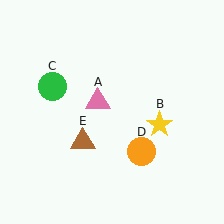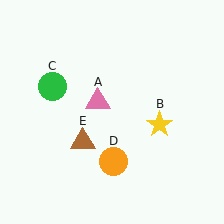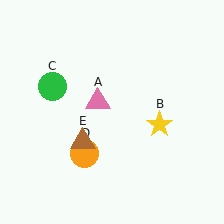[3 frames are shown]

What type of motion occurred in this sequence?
The orange circle (object D) rotated clockwise around the center of the scene.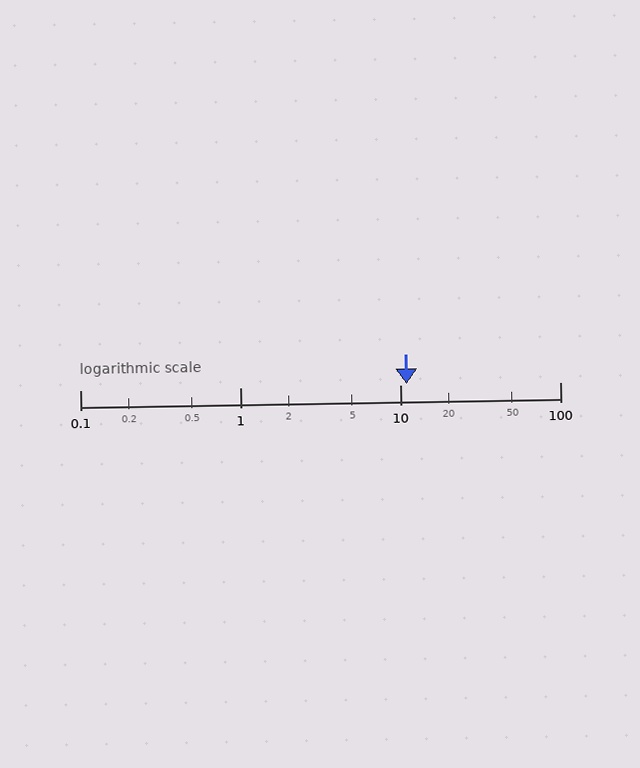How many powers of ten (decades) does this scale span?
The scale spans 3 decades, from 0.1 to 100.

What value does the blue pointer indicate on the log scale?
The pointer indicates approximately 11.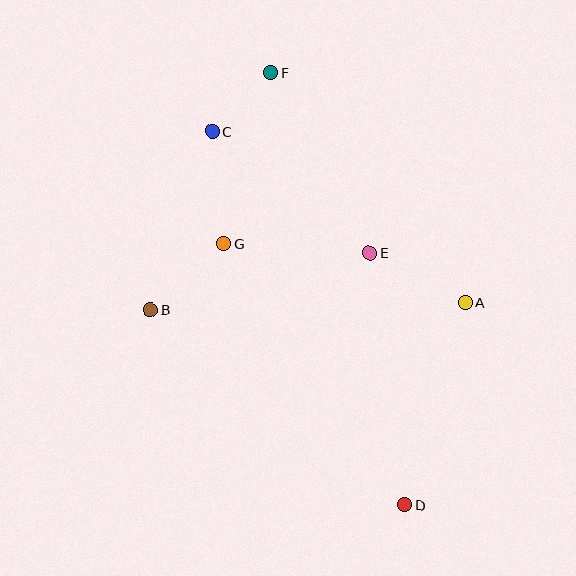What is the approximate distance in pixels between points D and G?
The distance between D and G is approximately 318 pixels.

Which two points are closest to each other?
Points C and F are closest to each other.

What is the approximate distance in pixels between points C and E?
The distance between C and E is approximately 199 pixels.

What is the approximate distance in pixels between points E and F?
The distance between E and F is approximately 206 pixels.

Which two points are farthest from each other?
Points D and F are farthest from each other.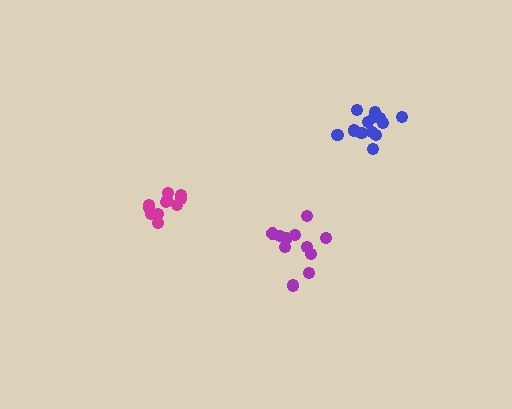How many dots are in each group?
Group 1: 11 dots, Group 2: 11 dots, Group 3: 13 dots (35 total).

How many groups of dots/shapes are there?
There are 3 groups.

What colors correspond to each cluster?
The clusters are colored: magenta, purple, blue.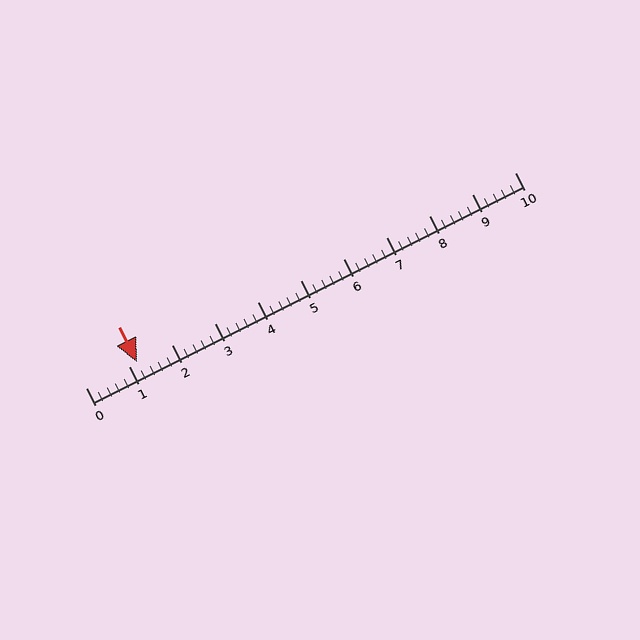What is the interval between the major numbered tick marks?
The major tick marks are spaced 1 units apart.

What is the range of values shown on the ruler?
The ruler shows values from 0 to 10.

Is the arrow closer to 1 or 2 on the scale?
The arrow is closer to 1.